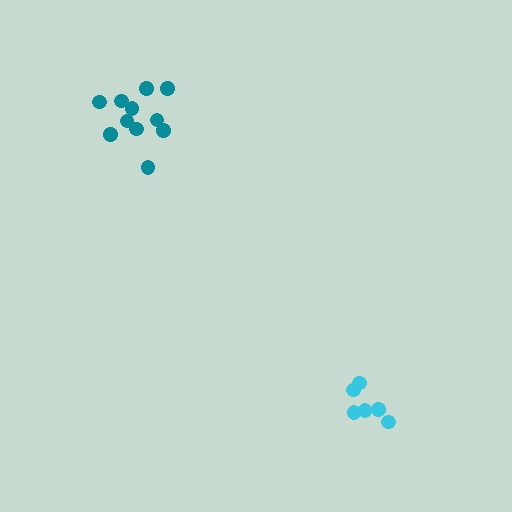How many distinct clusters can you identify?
There are 2 distinct clusters.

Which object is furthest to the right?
The cyan cluster is rightmost.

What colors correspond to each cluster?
The clusters are colored: teal, cyan.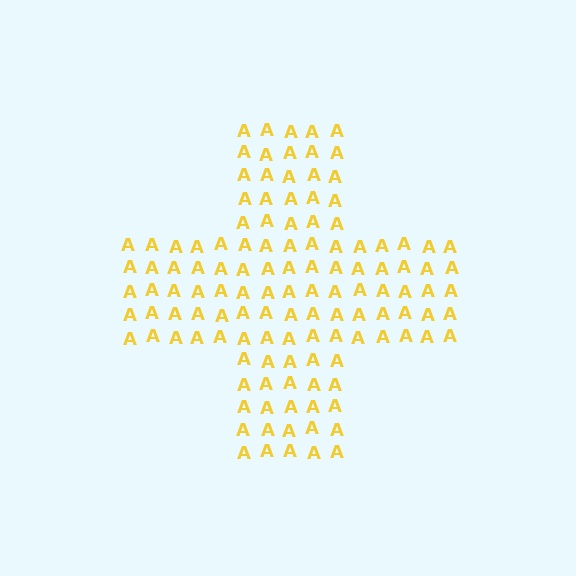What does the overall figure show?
The overall figure shows a cross.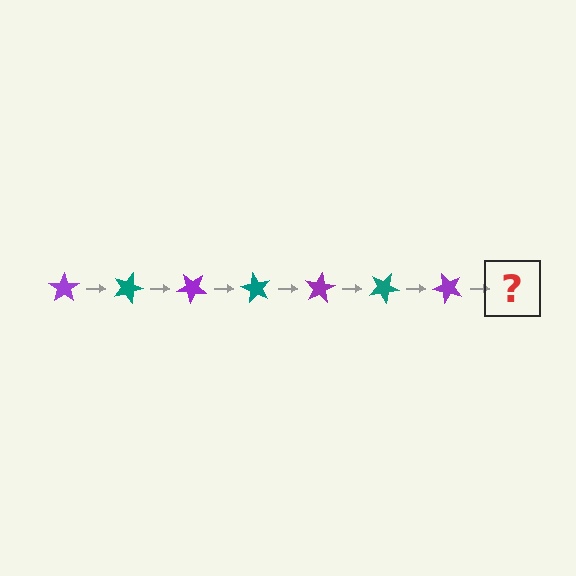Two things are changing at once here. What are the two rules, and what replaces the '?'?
The two rules are that it rotates 20 degrees each step and the color cycles through purple and teal. The '?' should be a teal star, rotated 140 degrees from the start.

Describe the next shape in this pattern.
It should be a teal star, rotated 140 degrees from the start.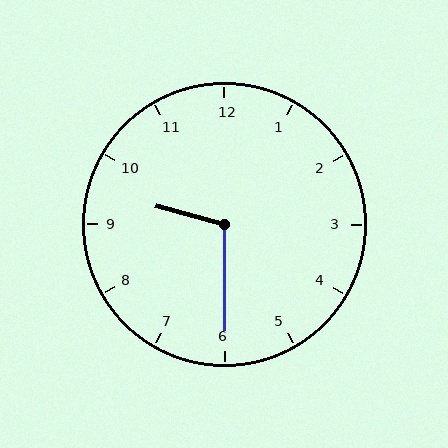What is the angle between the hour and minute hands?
Approximately 105 degrees.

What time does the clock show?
9:30.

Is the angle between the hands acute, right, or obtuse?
It is obtuse.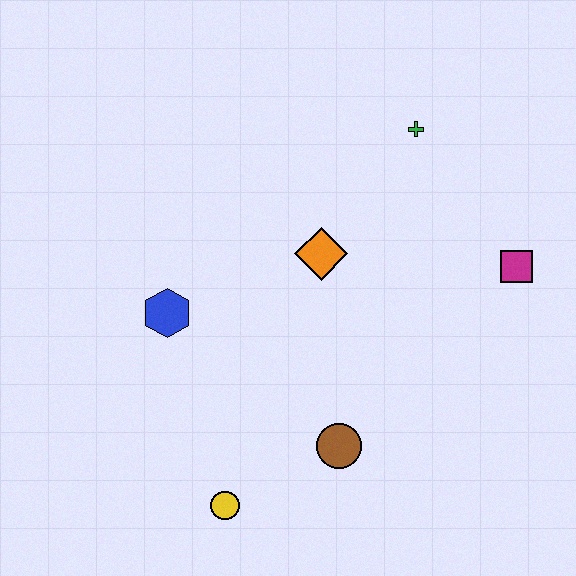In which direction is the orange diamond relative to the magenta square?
The orange diamond is to the left of the magenta square.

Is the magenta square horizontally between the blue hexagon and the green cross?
No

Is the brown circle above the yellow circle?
Yes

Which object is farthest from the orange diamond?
The yellow circle is farthest from the orange diamond.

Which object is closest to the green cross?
The orange diamond is closest to the green cross.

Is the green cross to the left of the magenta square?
Yes